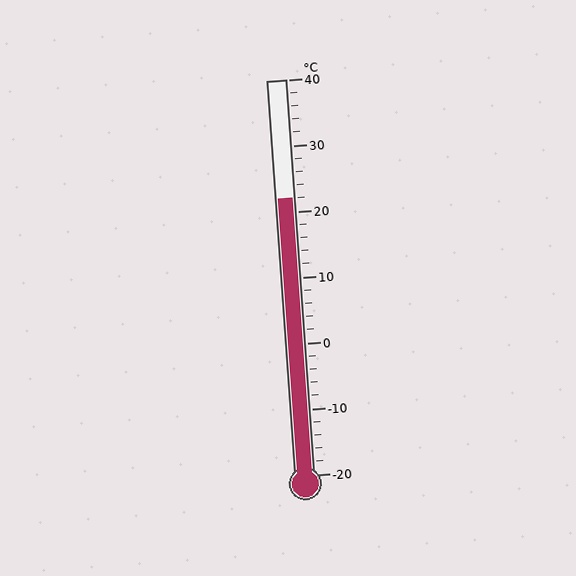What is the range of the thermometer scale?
The thermometer scale ranges from -20°C to 40°C.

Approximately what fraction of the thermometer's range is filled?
The thermometer is filled to approximately 70% of its range.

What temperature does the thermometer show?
The thermometer shows approximately 22°C.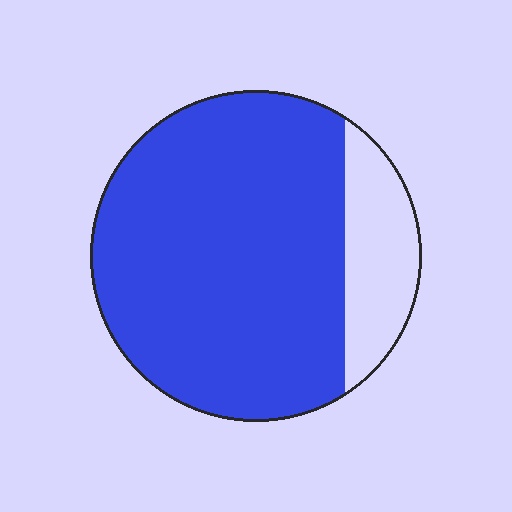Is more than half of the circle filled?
Yes.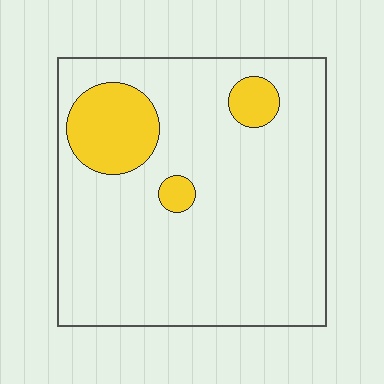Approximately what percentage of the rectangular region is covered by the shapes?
Approximately 15%.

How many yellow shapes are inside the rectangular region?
3.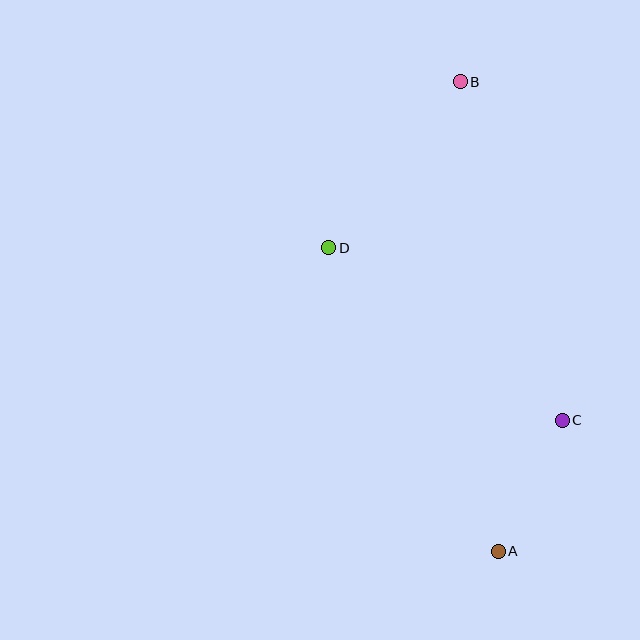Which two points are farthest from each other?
Points A and B are farthest from each other.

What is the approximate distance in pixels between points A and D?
The distance between A and D is approximately 347 pixels.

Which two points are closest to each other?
Points A and C are closest to each other.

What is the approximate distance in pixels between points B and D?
The distance between B and D is approximately 212 pixels.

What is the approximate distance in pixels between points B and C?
The distance between B and C is approximately 354 pixels.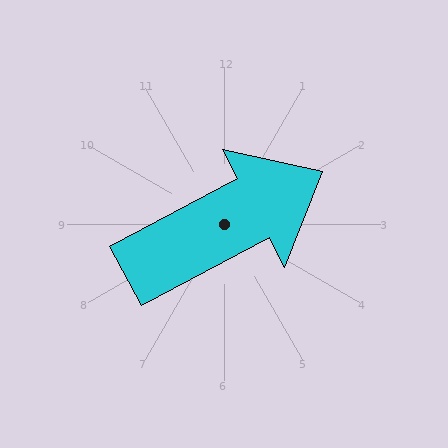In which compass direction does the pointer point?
Northeast.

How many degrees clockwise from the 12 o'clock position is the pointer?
Approximately 62 degrees.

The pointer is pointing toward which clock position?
Roughly 2 o'clock.